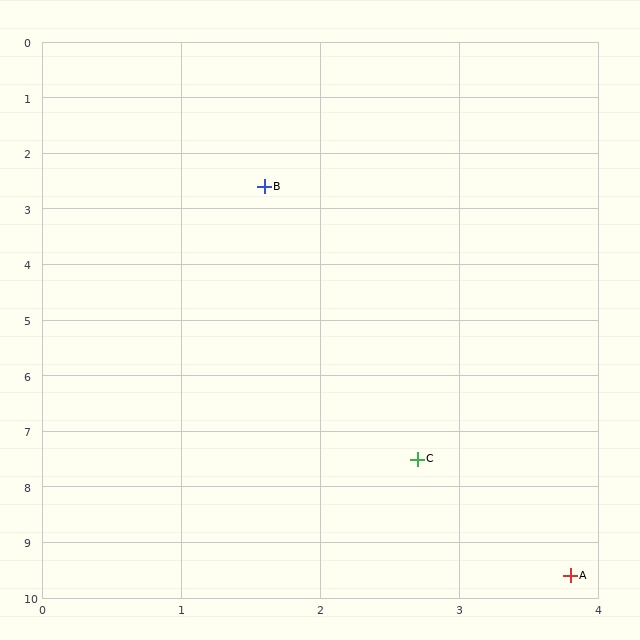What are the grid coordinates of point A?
Point A is at approximately (3.8, 9.6).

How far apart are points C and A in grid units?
Points C and A are about 2.4 grid units apart.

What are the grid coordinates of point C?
Point C is at approximately (2.7, 7.5).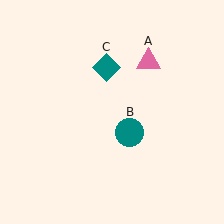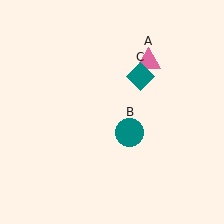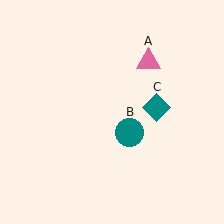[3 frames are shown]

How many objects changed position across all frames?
1 object changed position: teal diamond (object C).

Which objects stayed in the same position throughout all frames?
Pink triangle (object A) and teal circle (object B) remained stationary.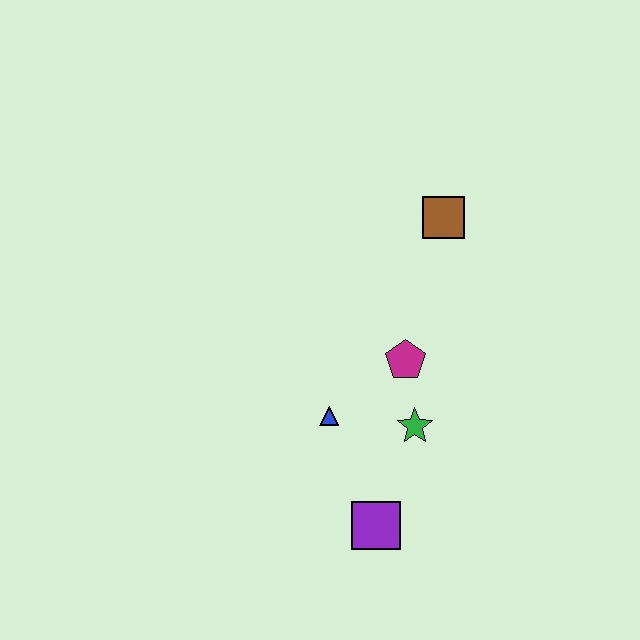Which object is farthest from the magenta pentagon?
The purple square is farthest from the magenta pentagon.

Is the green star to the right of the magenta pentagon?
Yes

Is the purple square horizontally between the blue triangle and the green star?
Yes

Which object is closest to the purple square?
The green star is closest to the purple square.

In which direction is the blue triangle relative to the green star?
The blue triangle is to the left of the green star.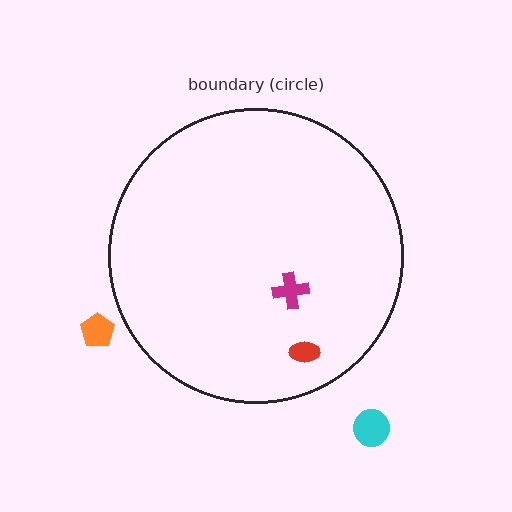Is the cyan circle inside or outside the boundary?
Outside.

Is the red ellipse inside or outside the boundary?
Inside.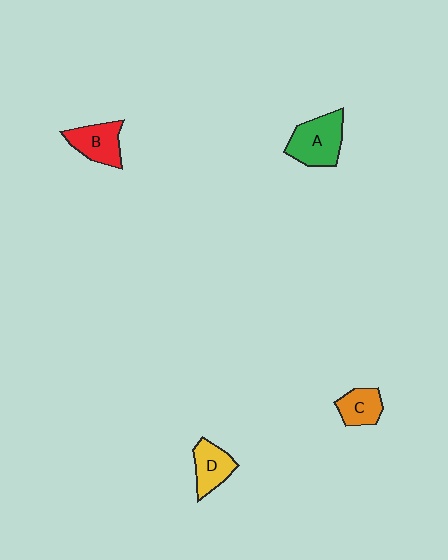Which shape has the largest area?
Shape A (green).